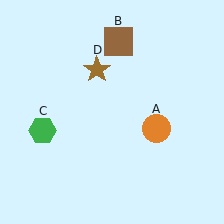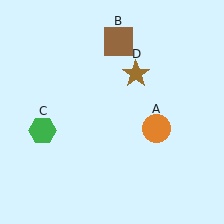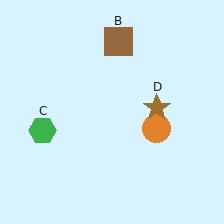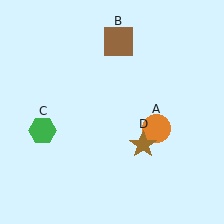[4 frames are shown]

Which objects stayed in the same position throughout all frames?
Orange circle (object A) and brown square (object B) and green hexagon (object C) remained stationary.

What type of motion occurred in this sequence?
The brown star (object D) rotated clockwise around the center of the scene.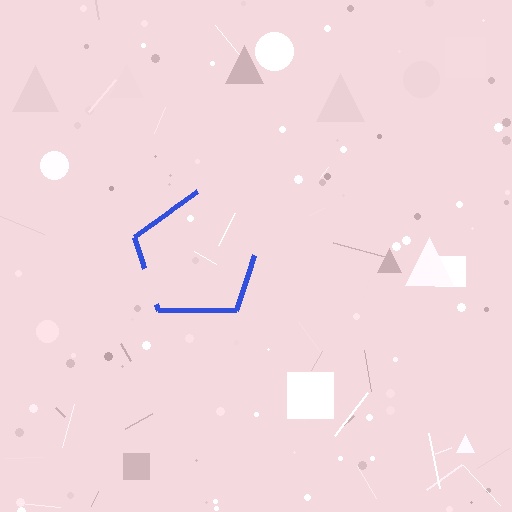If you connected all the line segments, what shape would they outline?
They would outline a pentagon.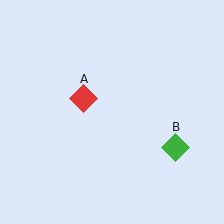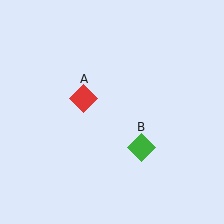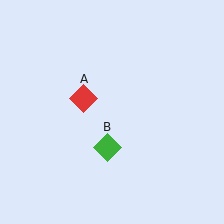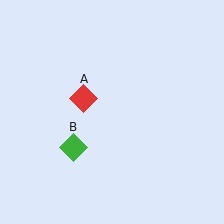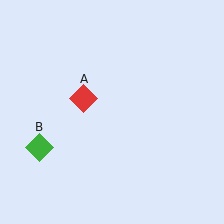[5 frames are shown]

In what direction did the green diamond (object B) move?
The green diamond (object B) moved left.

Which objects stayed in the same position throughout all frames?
Red diamond (object A) remained stationary.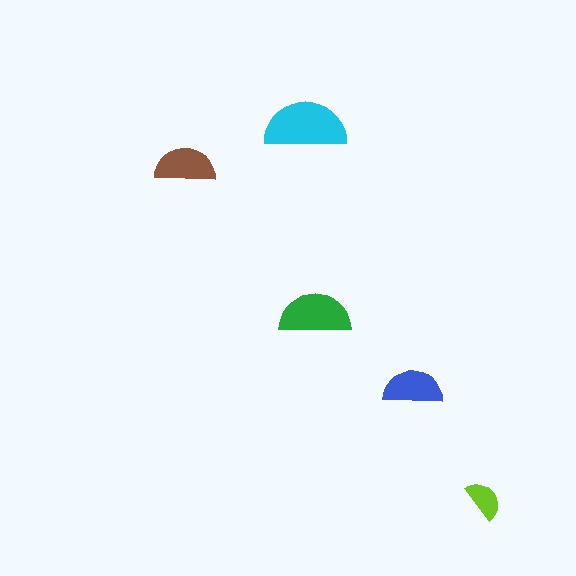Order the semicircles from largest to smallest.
the cyan one, the green one, the brown one, the blue one, the lime one.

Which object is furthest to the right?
The lime semicircle is rightmost.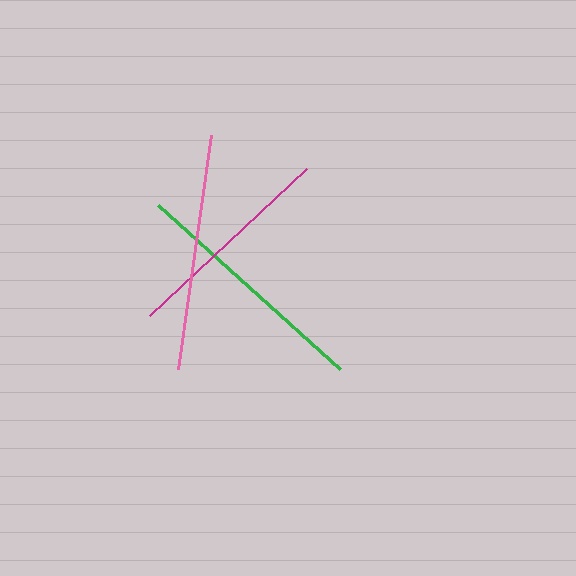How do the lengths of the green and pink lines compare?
The green and pink lines are approximately the same length.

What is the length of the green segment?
The green segment is approximately 246 pixels long.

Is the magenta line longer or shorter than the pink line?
The pink line is longer than the magenta line.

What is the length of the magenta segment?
The magenta segment is approximately 215 pixels long.